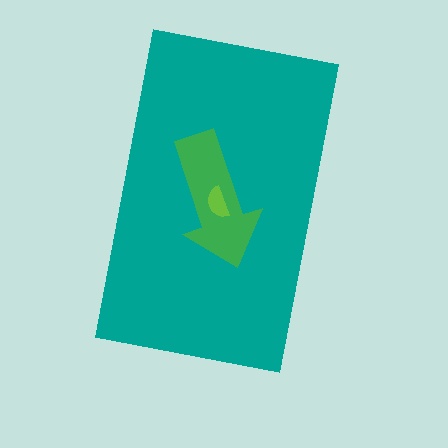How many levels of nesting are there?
3.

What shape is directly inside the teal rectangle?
The green arrow.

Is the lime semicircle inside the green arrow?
Yes.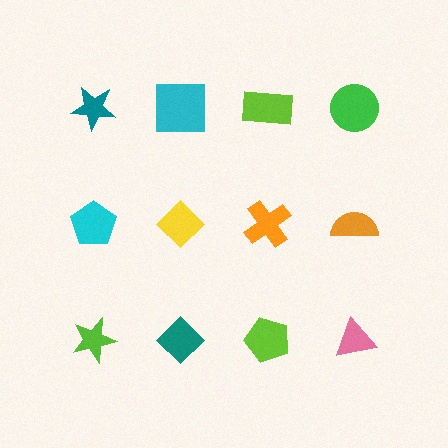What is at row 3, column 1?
A lime star.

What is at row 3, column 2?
A teal diamond.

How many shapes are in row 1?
4 shapes.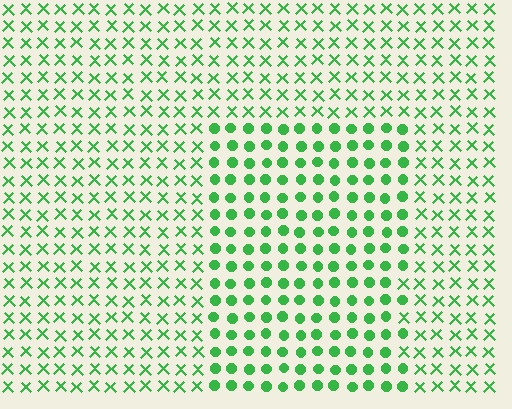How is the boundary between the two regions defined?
The boundary is defined by a change in element shape: circles inside vs. X marks outside. All elements share the same color and spacing.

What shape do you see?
I see a rectangle.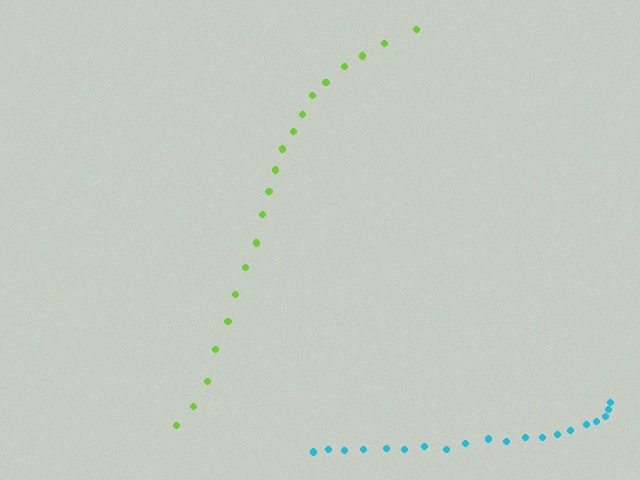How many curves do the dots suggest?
There are 2 distinct paths.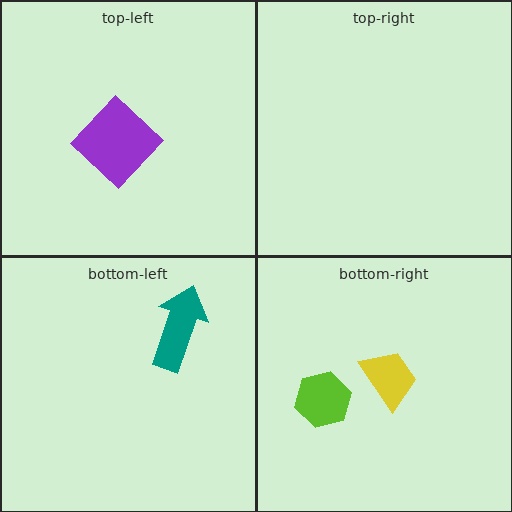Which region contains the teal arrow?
The bottom-left region.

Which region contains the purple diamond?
The top-left region.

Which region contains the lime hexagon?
The bottom-right region.